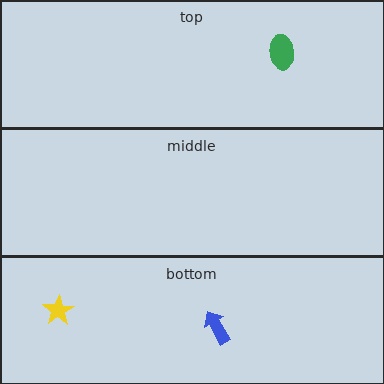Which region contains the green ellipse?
The top region.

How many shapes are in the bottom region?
2.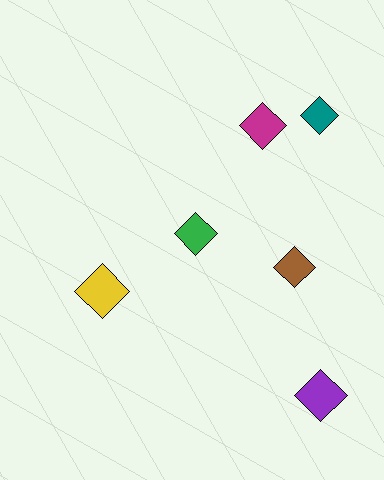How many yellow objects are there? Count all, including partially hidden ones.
There is 1 yellow object.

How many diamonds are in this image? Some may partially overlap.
There are 6 diamonds.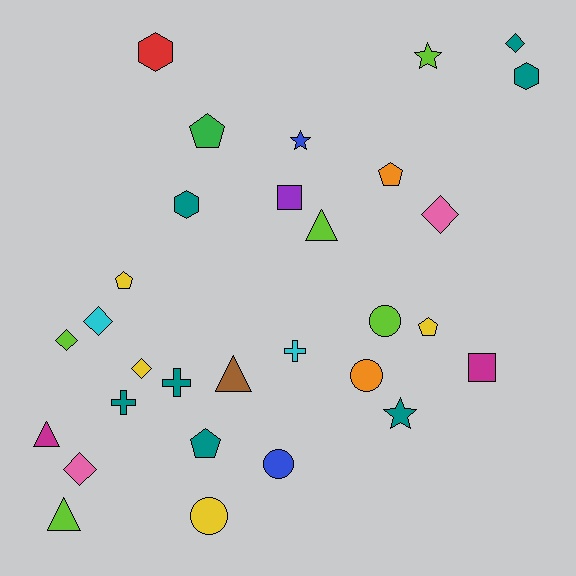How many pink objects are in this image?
There are 2 pink objects.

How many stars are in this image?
There are 3 stars.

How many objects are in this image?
There are 30 objects.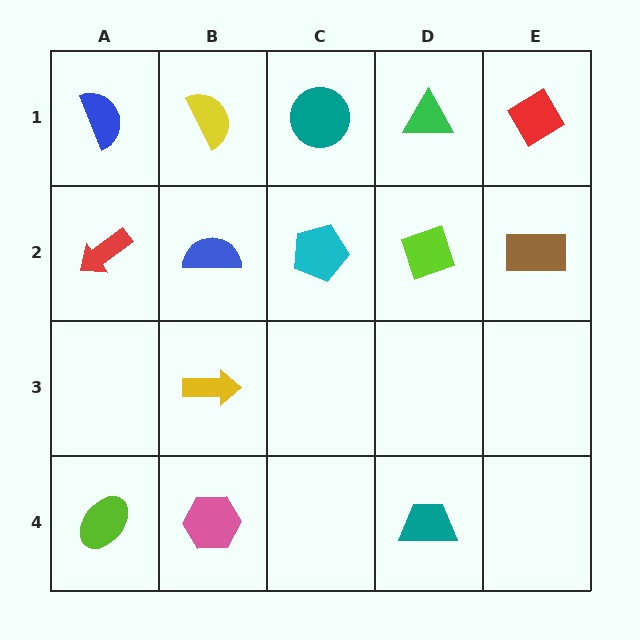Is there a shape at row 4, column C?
No, that cell is empty.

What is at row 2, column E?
A brown rectangle.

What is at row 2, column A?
A red arrow.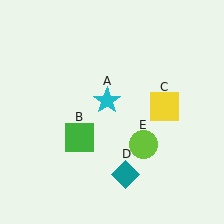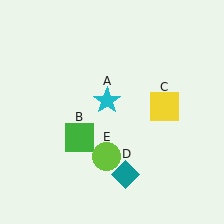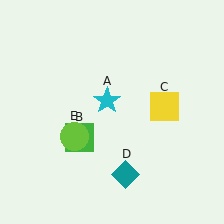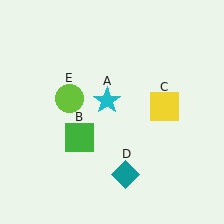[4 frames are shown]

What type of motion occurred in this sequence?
The lime circle (object E) rotated clockwise around the center of the scene.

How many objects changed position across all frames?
1 object changed position: lime circle (object E).